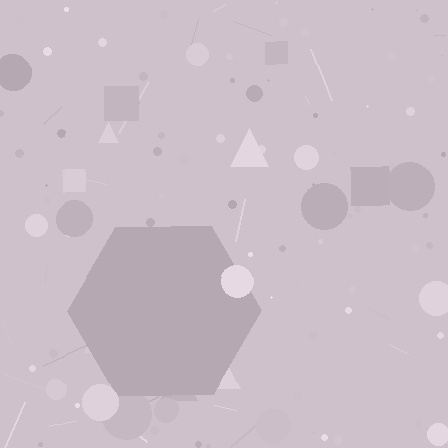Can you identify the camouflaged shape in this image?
The camouflaged shape is a hexagon.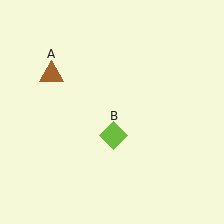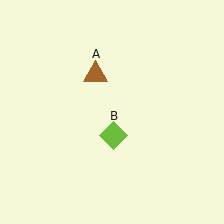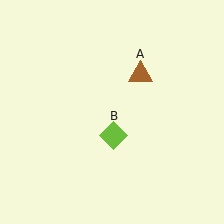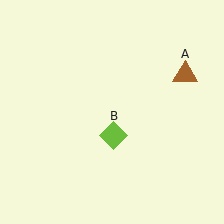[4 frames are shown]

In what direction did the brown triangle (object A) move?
The brown triangle (object A) moved right.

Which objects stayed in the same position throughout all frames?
Lime diamond (object B) remained stationary.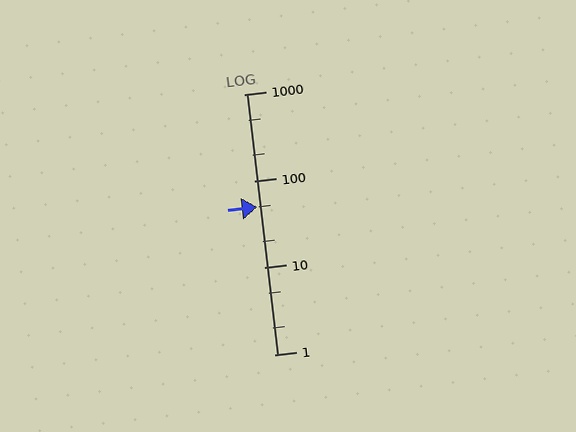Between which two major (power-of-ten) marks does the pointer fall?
The pointer is between 10 and 100.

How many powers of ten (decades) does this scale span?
The scale spans 3 decades, from 1 to 1000.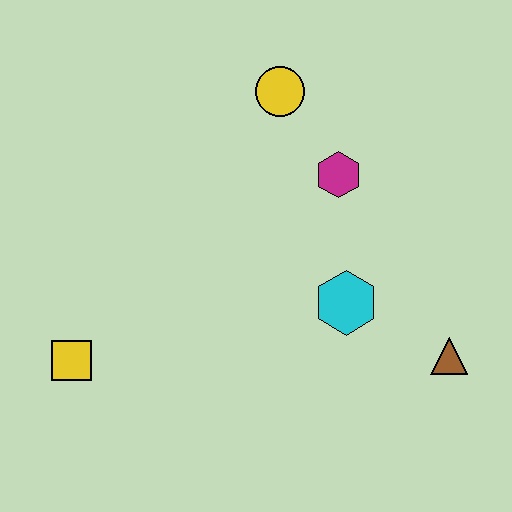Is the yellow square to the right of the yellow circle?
No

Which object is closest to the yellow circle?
The magenta hexagon is closest to the yellow circle.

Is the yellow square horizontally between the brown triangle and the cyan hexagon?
No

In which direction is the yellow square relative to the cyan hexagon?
The yellow square is to the left of the cyan hexagon.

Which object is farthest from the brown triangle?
The yellow square is farthest from the brown triangle.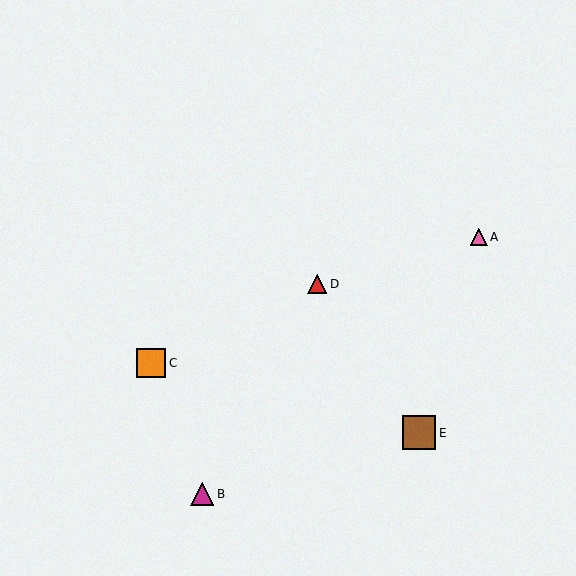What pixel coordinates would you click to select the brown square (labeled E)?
Click at (419, 433) to select the brown square E.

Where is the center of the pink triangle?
The center of the pink triangle is at (479, 237).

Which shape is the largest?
The brown square (labeled E) is the largest.